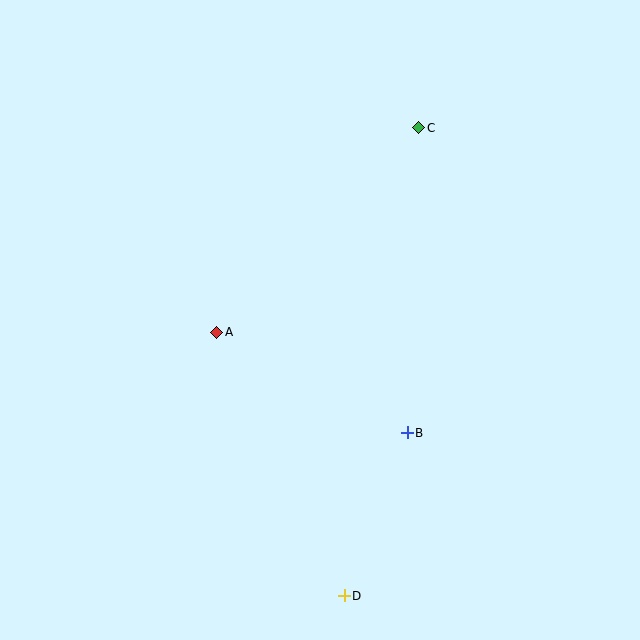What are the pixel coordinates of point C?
Point C is at (419, 128).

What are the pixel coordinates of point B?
Point B is at (407, 433).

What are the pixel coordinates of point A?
Point A is at (217, 332).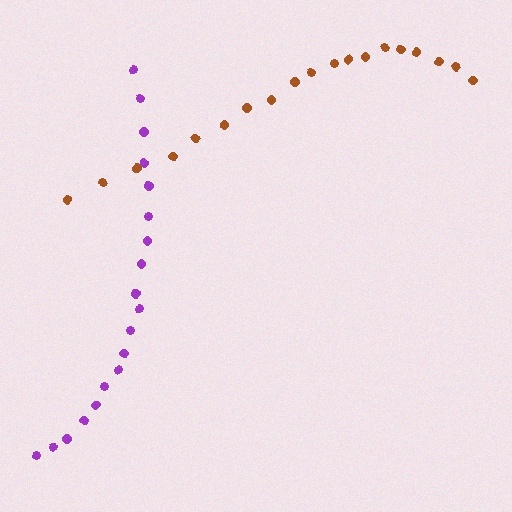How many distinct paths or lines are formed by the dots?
There are 2 distinct paths.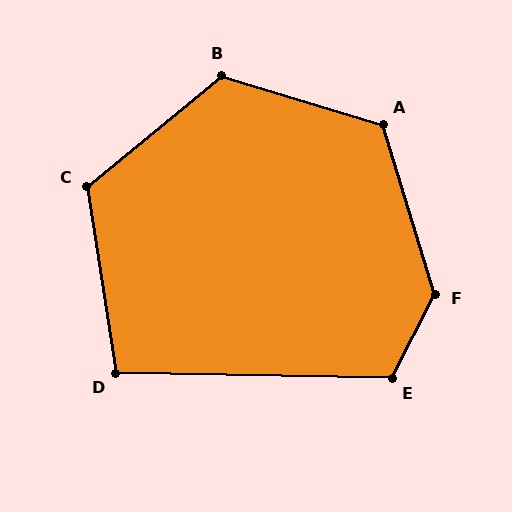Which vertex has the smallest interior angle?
D, at approximately 100 degrees.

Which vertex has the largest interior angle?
F, at approximately 136 degrees.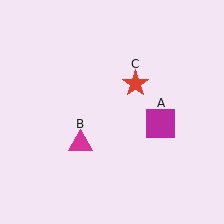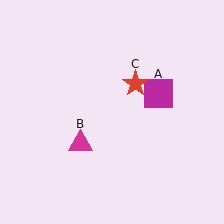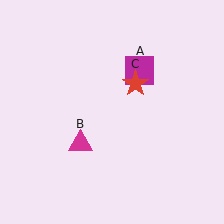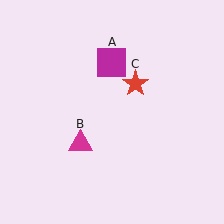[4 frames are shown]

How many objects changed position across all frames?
1 object changed position: magenta square (object A).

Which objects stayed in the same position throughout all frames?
Magenta triangle (object B) and red star (object C) remained stationary.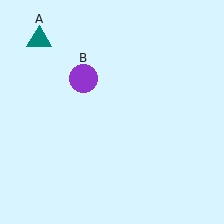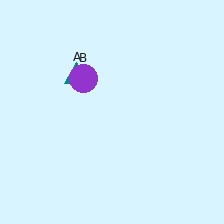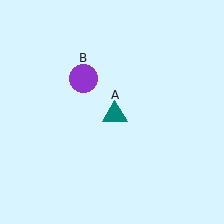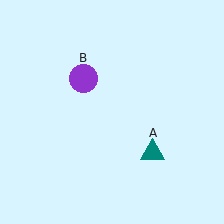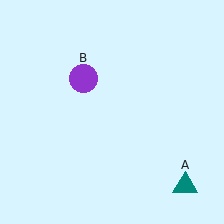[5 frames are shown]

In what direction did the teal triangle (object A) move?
The teal triangle (object A) moved down and to the right.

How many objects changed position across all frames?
1 object changed position: teal triangle (object A).